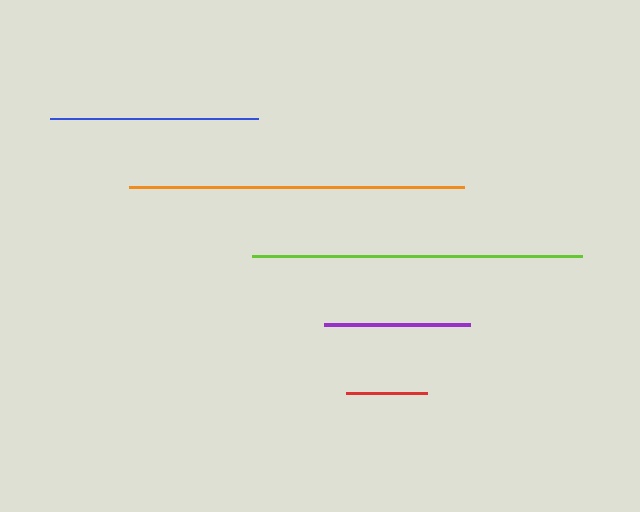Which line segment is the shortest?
The red line is the shortest at approximately 82 pixels.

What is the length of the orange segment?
The orange segment is approximately 336 pixels long.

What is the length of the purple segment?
The purple segment is approximately 145 pixels long.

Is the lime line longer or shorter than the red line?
The lime line is longer than the red line.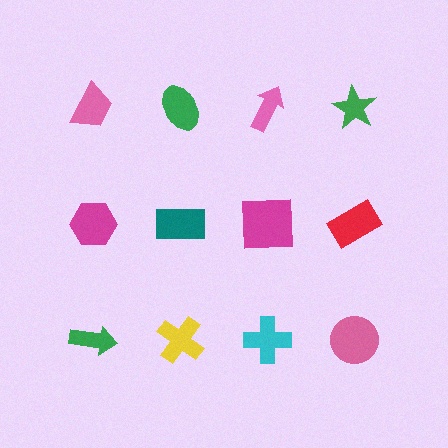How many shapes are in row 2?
4 shapes.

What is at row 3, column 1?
A green arrow.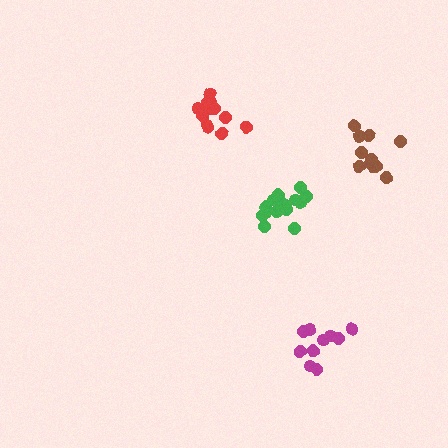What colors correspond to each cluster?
The clusters are colored: red, green, brown, magenta.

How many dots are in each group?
Group 1: 13 dots, Group 2: 14 dots, Group 3: 11 dots, Group 4: 10 dots (48 total).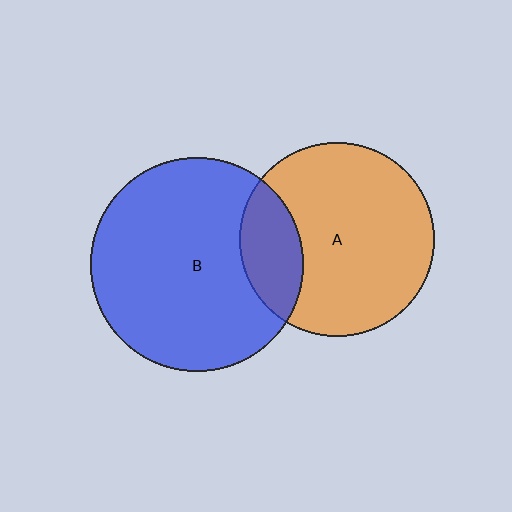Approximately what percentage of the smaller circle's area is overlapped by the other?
Approximately 20%.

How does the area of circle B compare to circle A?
Approximately 1.2 times.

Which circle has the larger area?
Circle B (blue).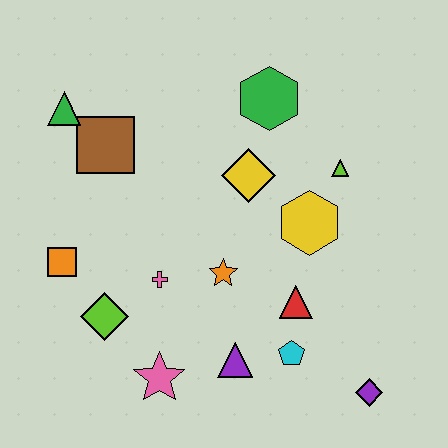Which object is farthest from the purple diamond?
The green triangle is farthest from the purple diamond.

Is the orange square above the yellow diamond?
No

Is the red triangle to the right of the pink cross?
Yes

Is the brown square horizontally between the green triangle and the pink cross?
Yes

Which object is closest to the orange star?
The pink cross is closest to the orange star.